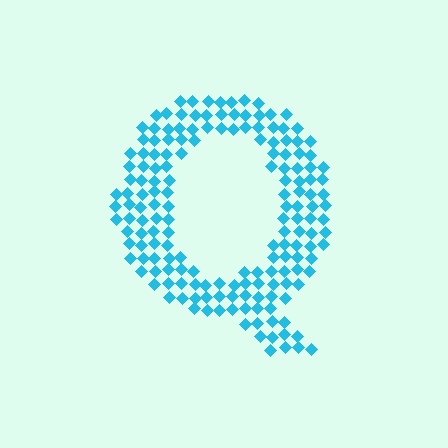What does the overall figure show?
The overall figure shows the letter Q.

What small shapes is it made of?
It is made of small diamonds.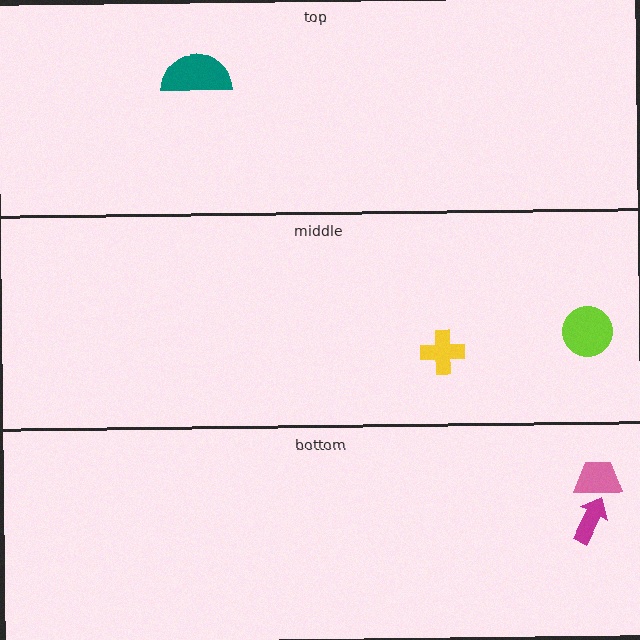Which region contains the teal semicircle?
The top region.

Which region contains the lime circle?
The middle region.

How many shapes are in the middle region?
2.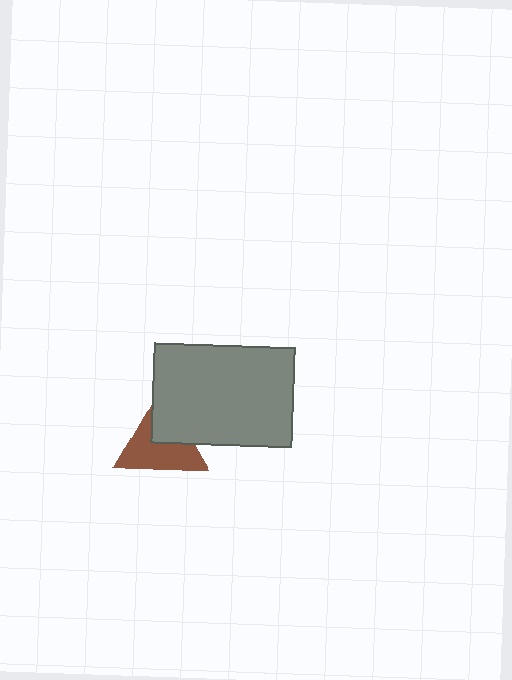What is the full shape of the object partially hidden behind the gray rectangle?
The partially hidden object is a brown triangle.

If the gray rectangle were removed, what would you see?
You would see the complete brown triangle.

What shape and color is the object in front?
The object in front is a gray rectangle.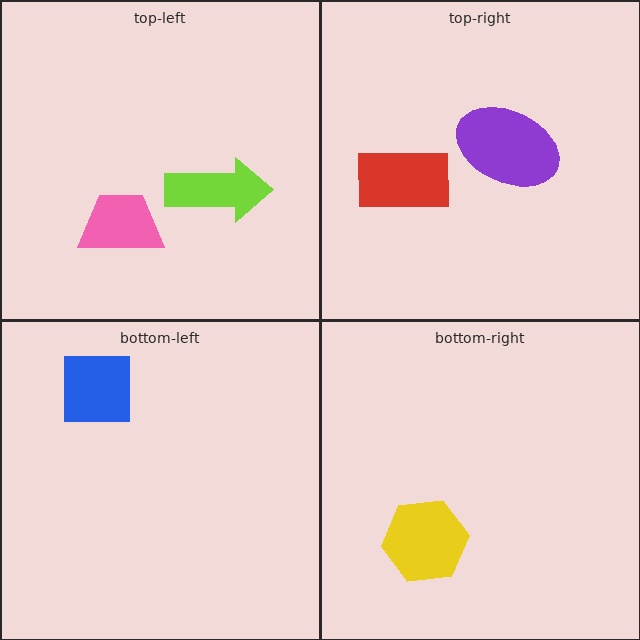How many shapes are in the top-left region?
2.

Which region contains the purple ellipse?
The top-right region.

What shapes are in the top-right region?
The red rectangle, the purple ellipse.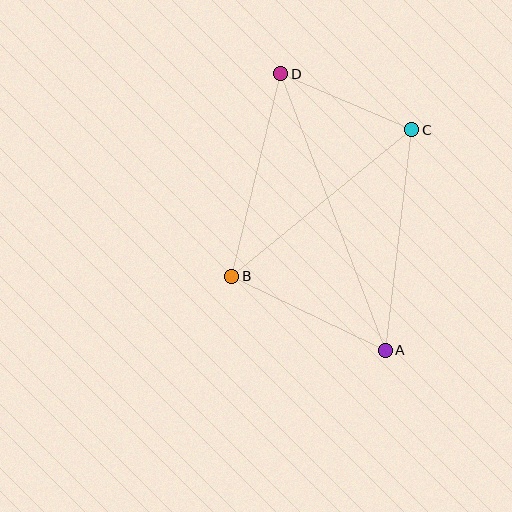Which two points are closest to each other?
Points C and D are closest to each other.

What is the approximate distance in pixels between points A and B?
The distance between A and B is approximately 170 pixels.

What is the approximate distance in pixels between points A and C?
The distance between A and C is approximately 222 pixels.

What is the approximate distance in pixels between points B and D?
The distance between B and D is approximately 209 pixels.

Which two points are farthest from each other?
Points A and D are farthest from each other.